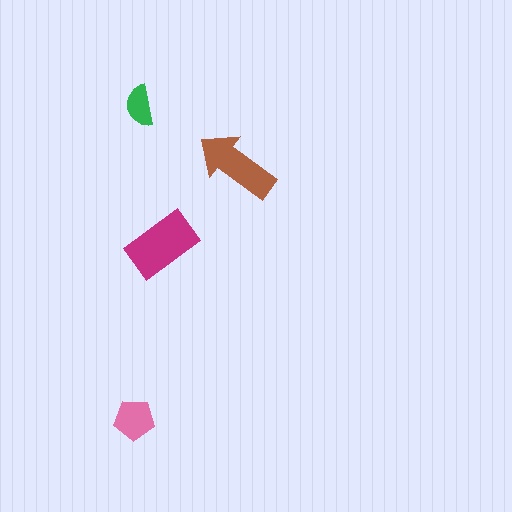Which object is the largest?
The magenta rectangle.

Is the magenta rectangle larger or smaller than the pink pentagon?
Larger.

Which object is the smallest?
The green semicircle.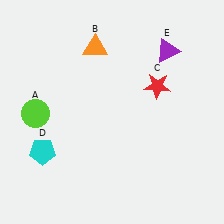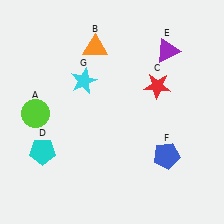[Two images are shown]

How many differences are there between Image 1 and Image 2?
There are 2 differences between the two images.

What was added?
A blue pentagon (F), a cyan star (G) were added in Image 2.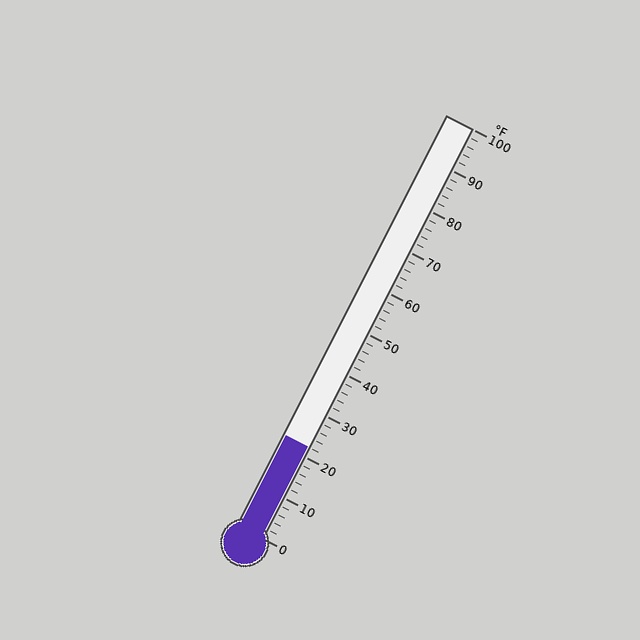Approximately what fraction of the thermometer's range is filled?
The thermometer is filled to approximately 20% of its range.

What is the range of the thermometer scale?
The thermometer scale ranges from 0°F to 100°F.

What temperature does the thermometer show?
The thermometer shows approximately 22°F.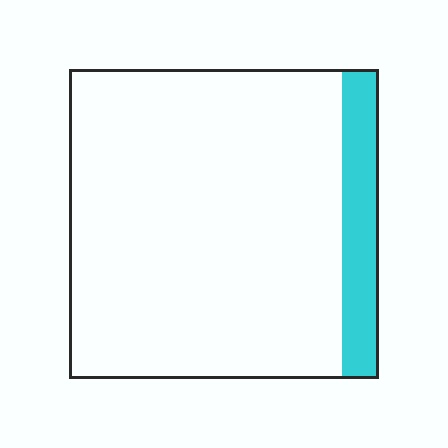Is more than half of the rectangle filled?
No.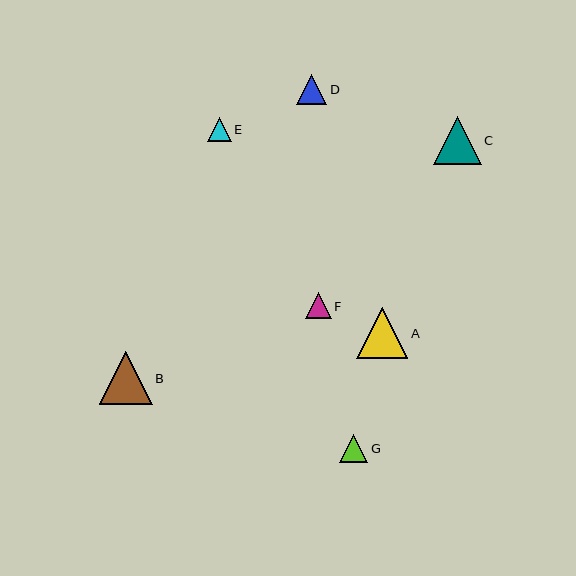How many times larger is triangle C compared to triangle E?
Triangle C is approximately 2.0 times the size of triangle E.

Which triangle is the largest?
Triangle B is the largest with a size of approximately 53 pixels.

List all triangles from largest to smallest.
From largest to smallest: B, A, C, D, G, F, E.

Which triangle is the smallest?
Triangle E is the smallest with a size of approximately 24 pixels.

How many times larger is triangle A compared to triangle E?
Triangle A is approximately 2.1 times the size of triangle E.